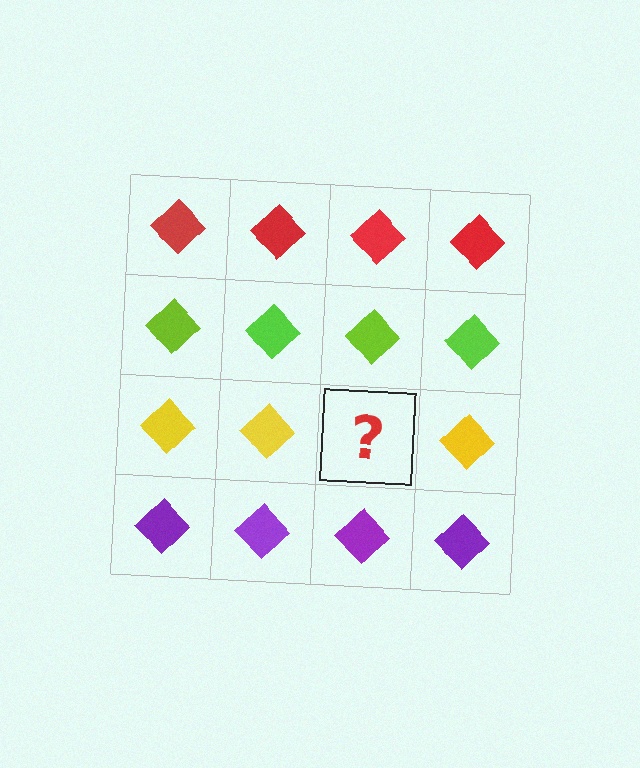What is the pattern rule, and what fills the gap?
The rule is that each row has a consistent color. The gap should be filled with a yellow diamond.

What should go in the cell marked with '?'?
The missing cell should contain a yellow diamond.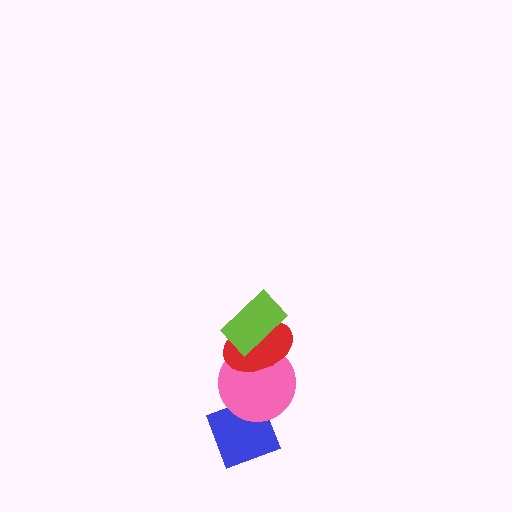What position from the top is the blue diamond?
The blue diamond is 4th from the top.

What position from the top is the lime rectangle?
The lime rectangle is 1st from the top.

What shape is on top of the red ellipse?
The lime rectangle is on top of the red ellipse.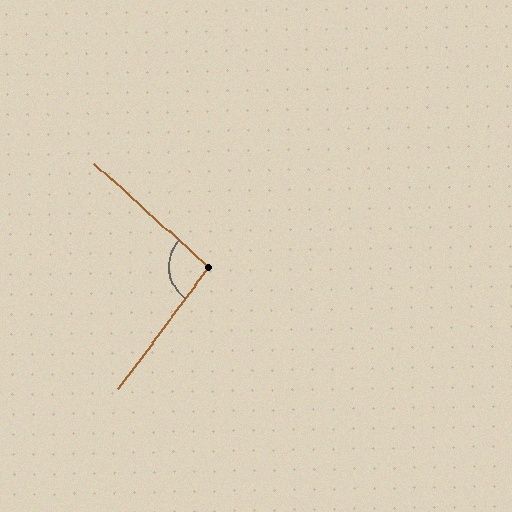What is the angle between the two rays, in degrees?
Approximately 95 degrees.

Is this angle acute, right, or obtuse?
It is obtuse.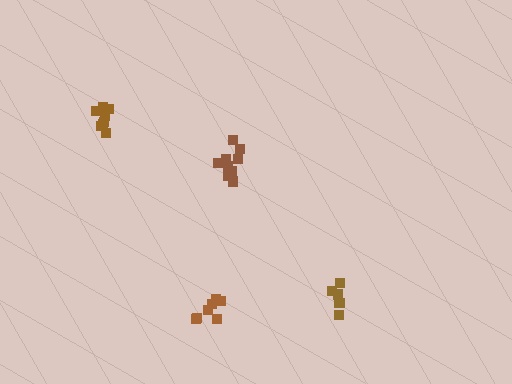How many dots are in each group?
Group 1: 8 dots, Group 2: 10 dots, Group 3: 7 dots, Group 4: 5 dots (30 total).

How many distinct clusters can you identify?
There are 4 distinct clusters.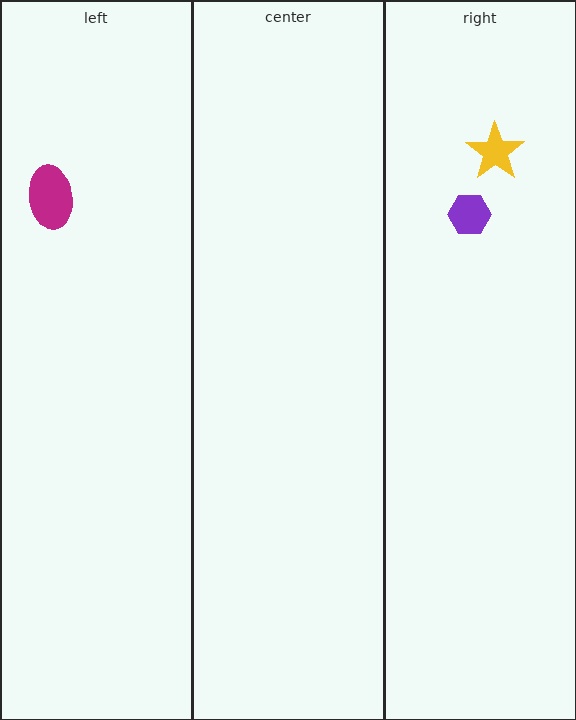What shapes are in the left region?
The magenta ellipse.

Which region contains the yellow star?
The right region.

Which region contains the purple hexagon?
The right region.